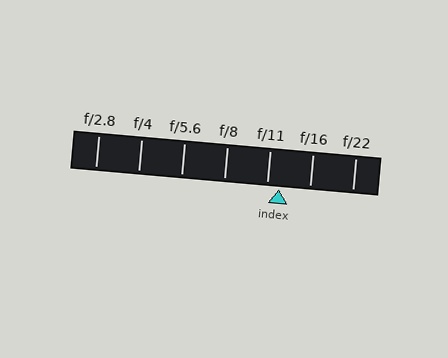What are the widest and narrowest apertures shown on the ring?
The widest aperture shown is f/2.8 and the narrowest is f/22.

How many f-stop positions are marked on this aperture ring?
There are 7 f-stop positions marked.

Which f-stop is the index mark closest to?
The index mark is closest to f/11.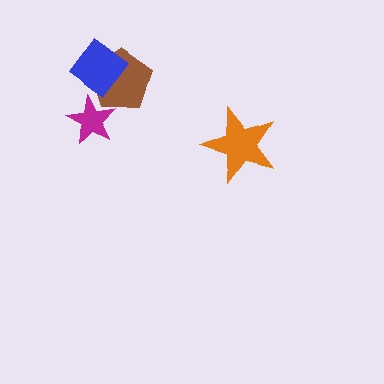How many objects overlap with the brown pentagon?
2 objects overlap with the brown pentagon.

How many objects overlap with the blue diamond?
1 object overlaps with the blue diamond.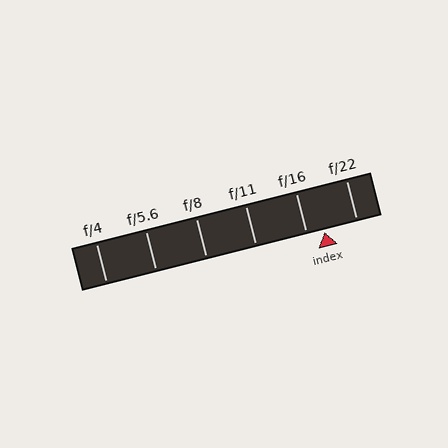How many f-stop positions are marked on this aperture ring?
There are 6 f-stop positions marked.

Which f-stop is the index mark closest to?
The index mark is closest to f/16.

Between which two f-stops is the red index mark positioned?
The index mark is between f/16 and f/22.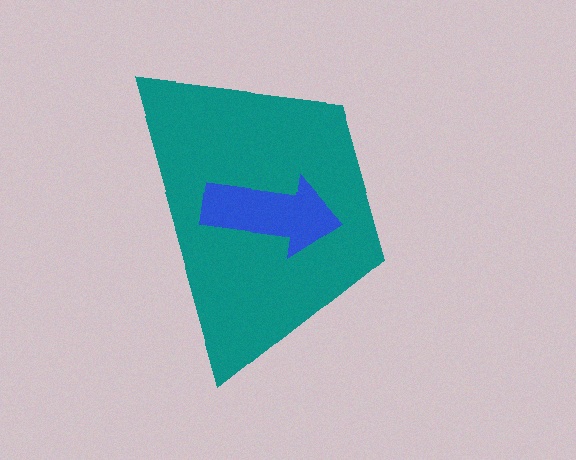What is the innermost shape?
The blue arrow.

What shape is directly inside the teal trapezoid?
The blue arrow.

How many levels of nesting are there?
2.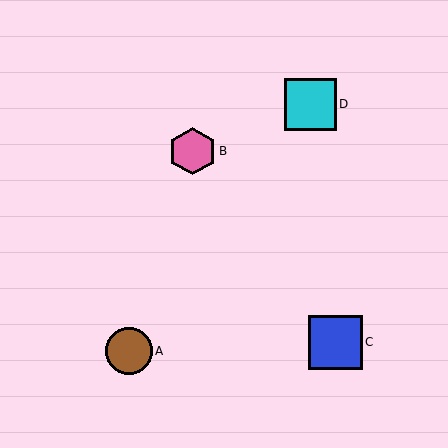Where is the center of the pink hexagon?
The center of the pink hexagon is at (192, 151).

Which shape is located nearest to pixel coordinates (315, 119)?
The cyan square (labeled D) at (310, 104) is nearest to that location.